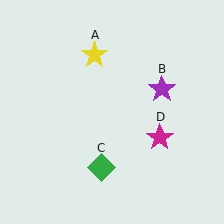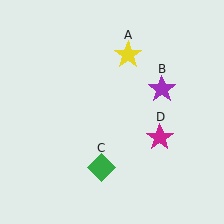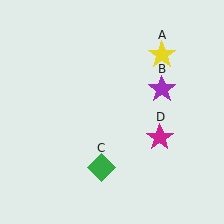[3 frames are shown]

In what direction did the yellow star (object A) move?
The yellow star (object A) moved right.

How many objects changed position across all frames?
1 object changed position: yellow star (object A).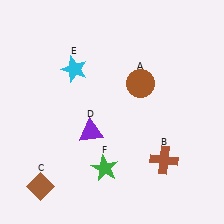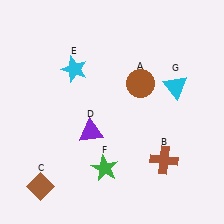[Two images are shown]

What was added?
A cyan triangle (G) was added in Image 2.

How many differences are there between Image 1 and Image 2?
There is 1 difference between the two images.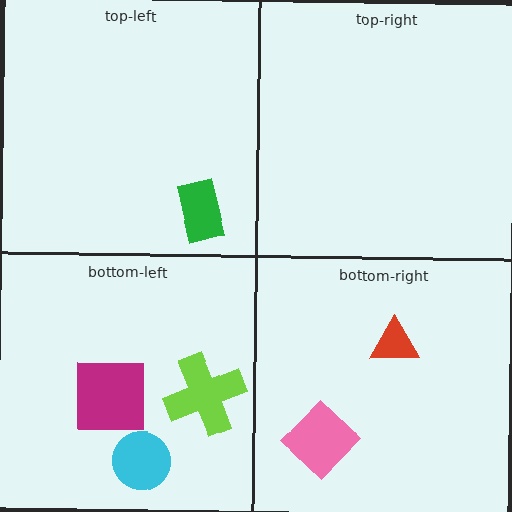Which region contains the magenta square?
The bottom-left region.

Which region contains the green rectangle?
The top-left region.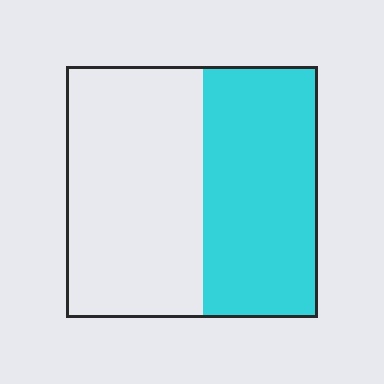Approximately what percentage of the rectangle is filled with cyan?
Approximately 45%.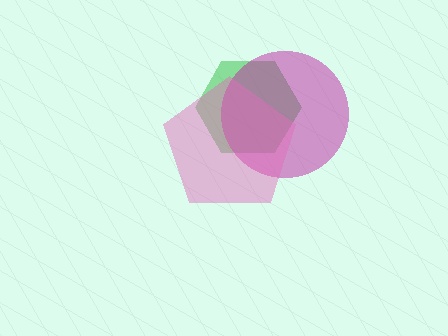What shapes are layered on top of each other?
The layered shapes are: a green hexagon, a magenta circle, a pink pentagon.